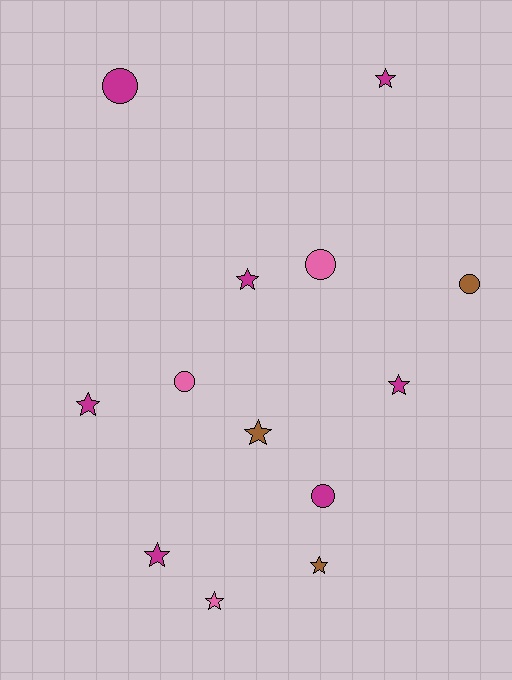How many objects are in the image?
There are 13 objects.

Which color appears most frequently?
Magenta, with 7 objects.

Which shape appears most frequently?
Star, with 8 objects.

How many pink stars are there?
There is 1 pink star.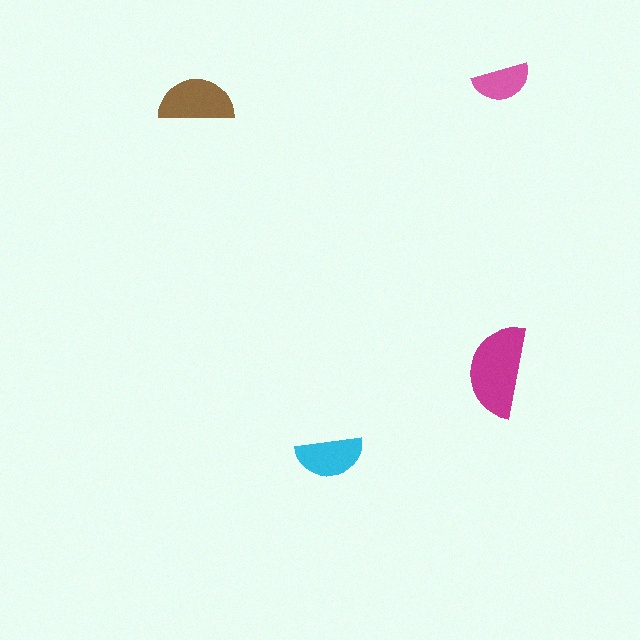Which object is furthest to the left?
The brown semicircle is leftmost.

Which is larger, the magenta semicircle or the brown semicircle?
The magenta one.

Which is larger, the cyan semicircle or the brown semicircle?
The brown one.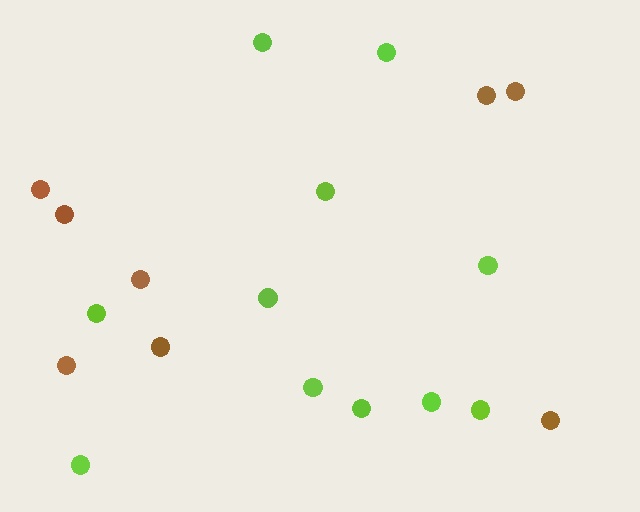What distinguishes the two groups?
There are 2 groups: one group of brown circles (8) and one group of lime circles (11).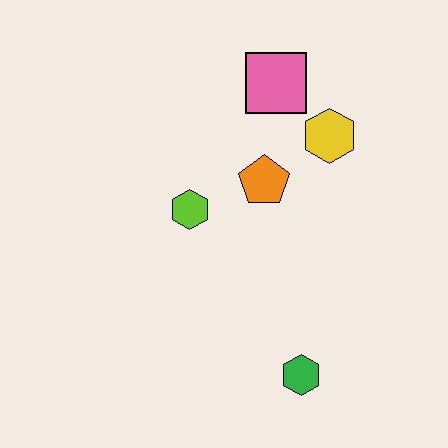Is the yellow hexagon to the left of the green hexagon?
No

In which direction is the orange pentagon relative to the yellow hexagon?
The orange pentagon is to the left of the yellow hexagon.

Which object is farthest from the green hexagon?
The pink square is farthest from the green hexagon.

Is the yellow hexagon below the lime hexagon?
No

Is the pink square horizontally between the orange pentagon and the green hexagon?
Yes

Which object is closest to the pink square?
The yellow hexagon is closest to the pink square.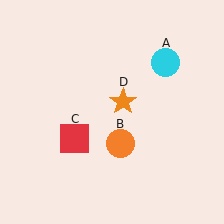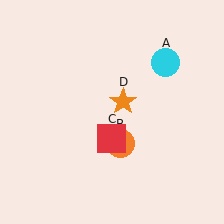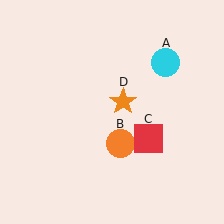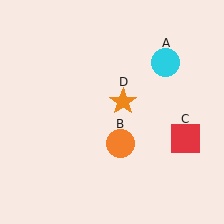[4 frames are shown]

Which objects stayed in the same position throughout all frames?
Cyan circle (object A) and orange circle (object B) and orange star (object D) remained stationary.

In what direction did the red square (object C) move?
The red square (object C) moved right.